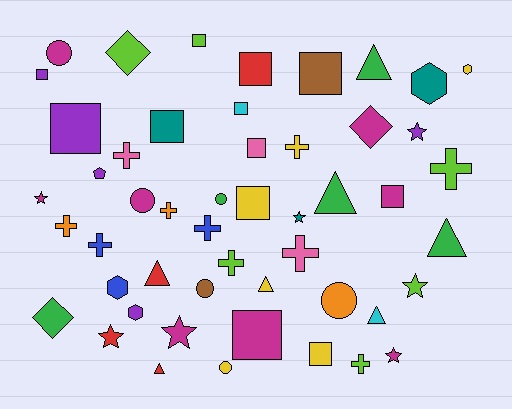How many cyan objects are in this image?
There are 2 cyan objects.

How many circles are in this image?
There are 6 circles.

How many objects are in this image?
There are 50 objects.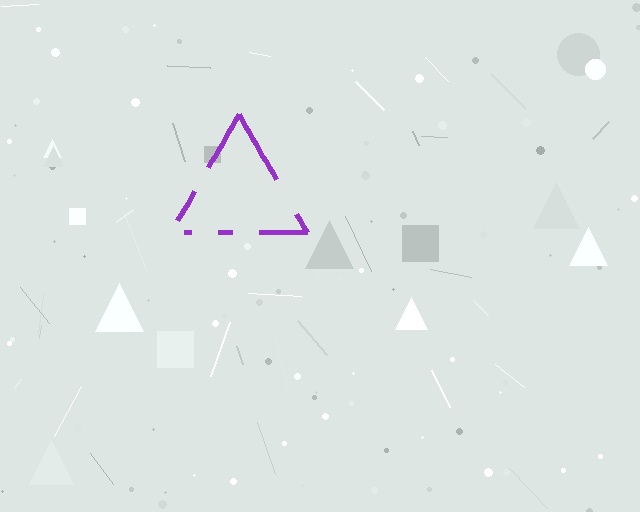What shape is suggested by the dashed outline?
The dashed outline suggests a triangle.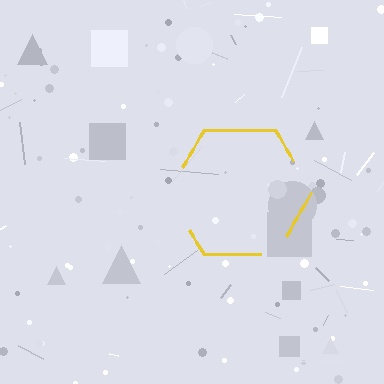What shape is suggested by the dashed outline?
The dashed outline suggests a hexagon.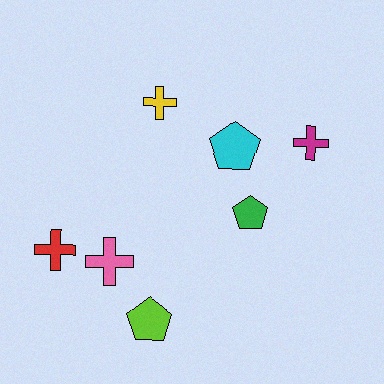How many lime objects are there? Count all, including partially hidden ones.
There is 1 lime object.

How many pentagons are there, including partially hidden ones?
There are 3 pentagons.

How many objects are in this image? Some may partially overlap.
There are 7 objects.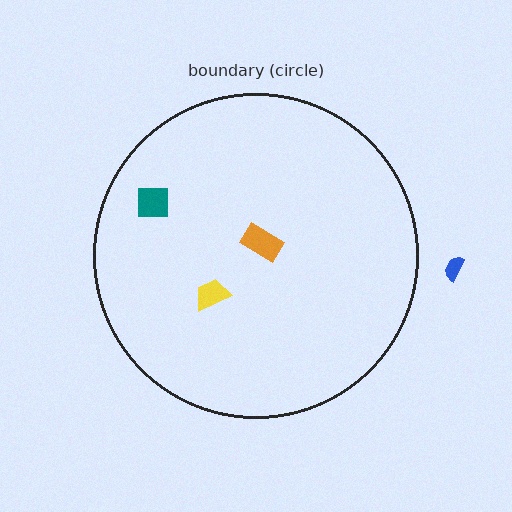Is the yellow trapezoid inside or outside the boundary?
Inside.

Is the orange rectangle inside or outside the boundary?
Inside.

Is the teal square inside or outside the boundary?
Inside.